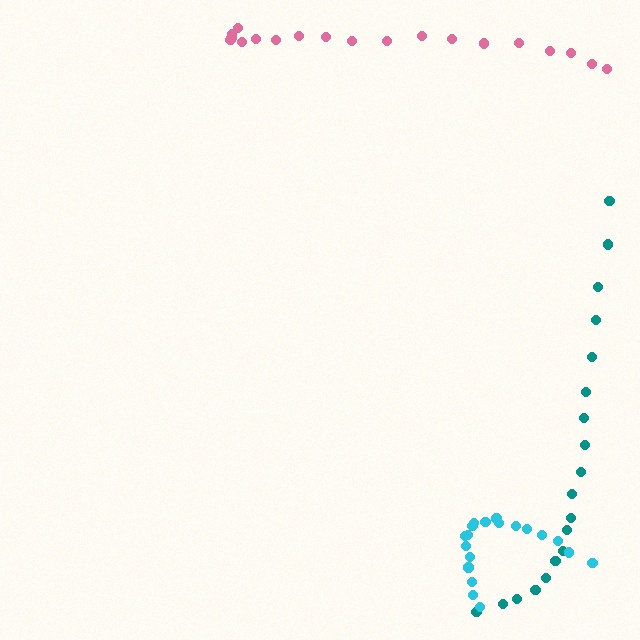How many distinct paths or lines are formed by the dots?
There are 3 distinct paths.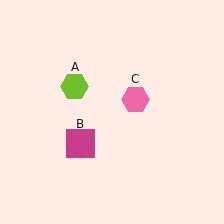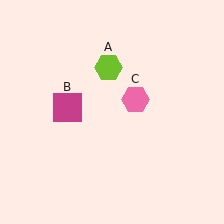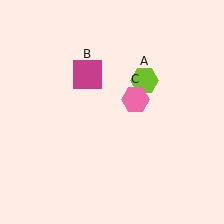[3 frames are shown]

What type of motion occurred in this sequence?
The lime hexagon (object A), magenta square (object B) rotated clockwise around the center of the scene.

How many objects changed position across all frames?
2 objects changed position: lime hexagon (object A), magenta square (object B).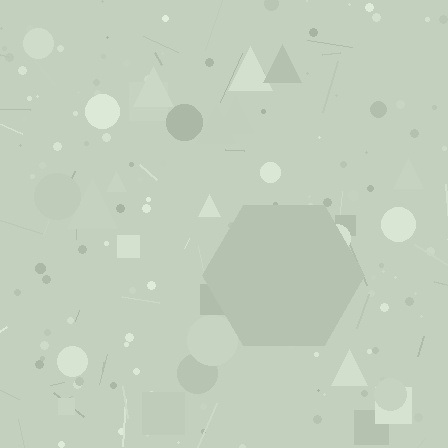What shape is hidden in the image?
A hexagon is hidden in the image.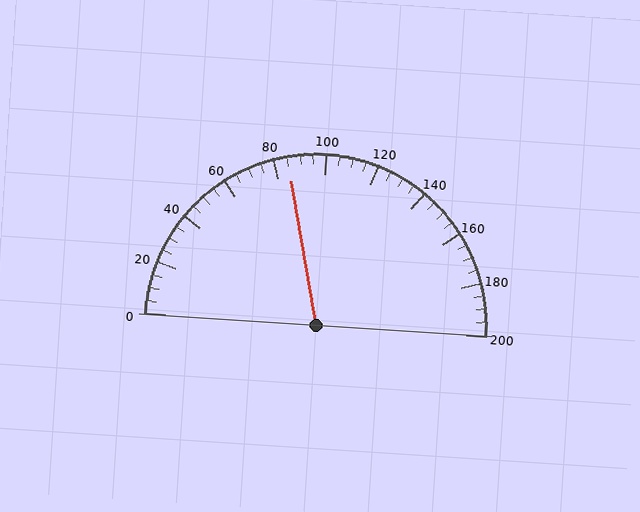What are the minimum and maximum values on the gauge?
The gauge ranges from 0 to 200.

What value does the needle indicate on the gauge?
The needle indicates approximately 85.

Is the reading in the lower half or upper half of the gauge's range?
The reading is in the lower half of the range (0 to 200).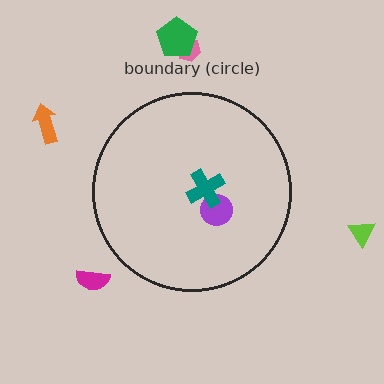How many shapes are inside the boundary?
2 inside, 5 outside.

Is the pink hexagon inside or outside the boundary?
Outside.